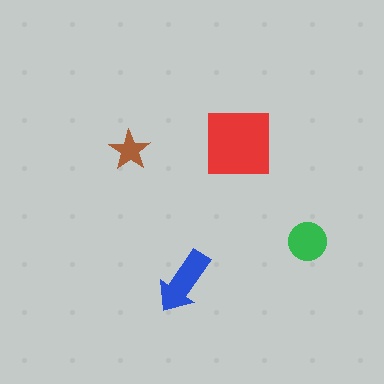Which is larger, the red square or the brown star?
The red square.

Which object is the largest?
The red square.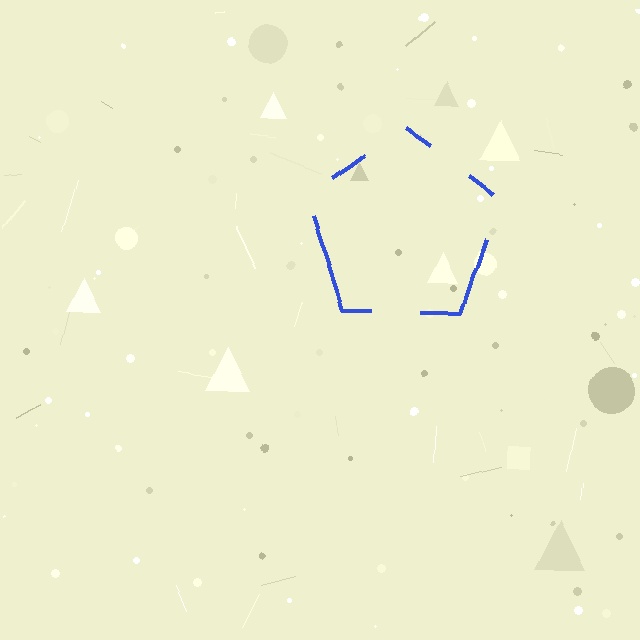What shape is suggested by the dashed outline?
The dashed outline suggests a pentagon.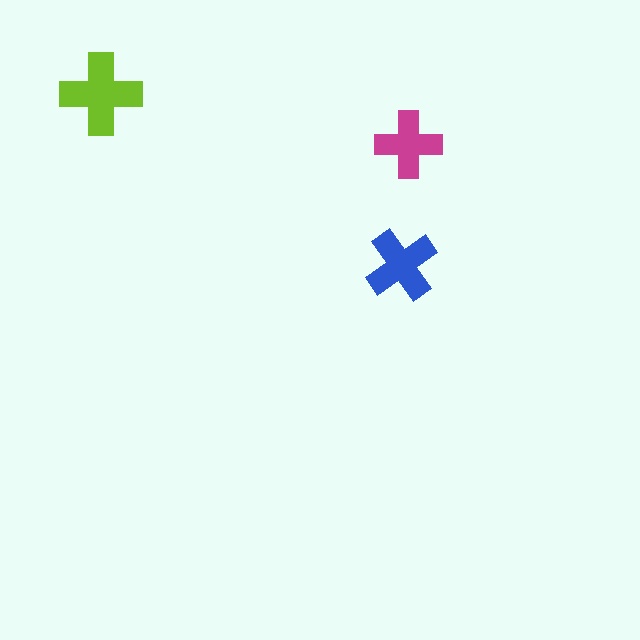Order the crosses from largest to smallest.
the lime one, the blue one, the magenta one.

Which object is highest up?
The lime cross is topmost.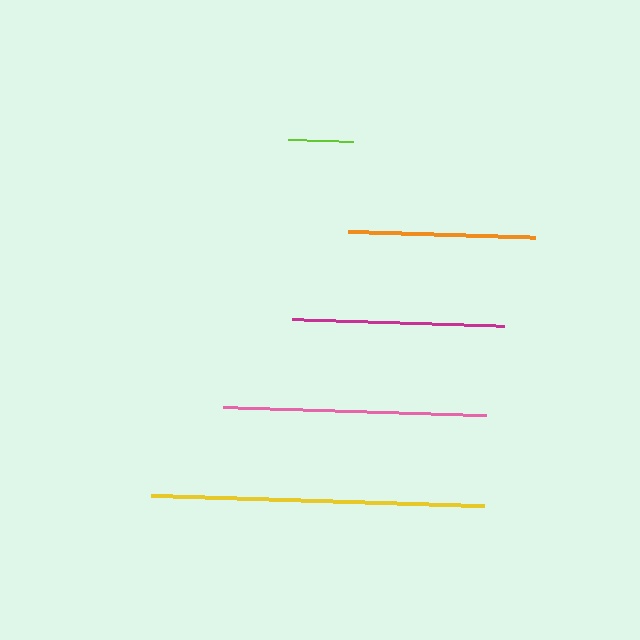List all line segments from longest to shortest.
From longest to shortest: yellow, pink, magenta, orange, lime.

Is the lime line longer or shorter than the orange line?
The orange line is longer than the lime line.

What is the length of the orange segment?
The orange segment is approximately 187 pixels long.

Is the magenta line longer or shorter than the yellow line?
The yellow line is longer than the magenta line.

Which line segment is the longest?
The yellow line is the longest at approximately 333 pixels.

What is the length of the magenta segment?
The magenta segment is approximately 212 pixels long.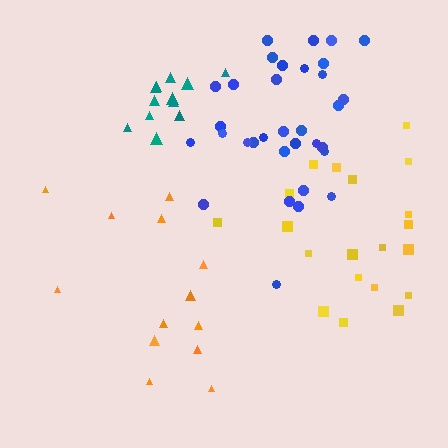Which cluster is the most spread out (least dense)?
Yellow.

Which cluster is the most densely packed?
Teal.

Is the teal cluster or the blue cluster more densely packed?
Teal.